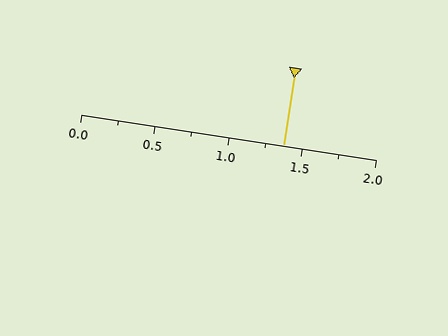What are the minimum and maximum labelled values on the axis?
The axis runs from 0.0 to 2.0.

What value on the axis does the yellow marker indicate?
The marker indicates approximately 1.38.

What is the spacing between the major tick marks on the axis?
The major ticks are spaced 0.5 apart.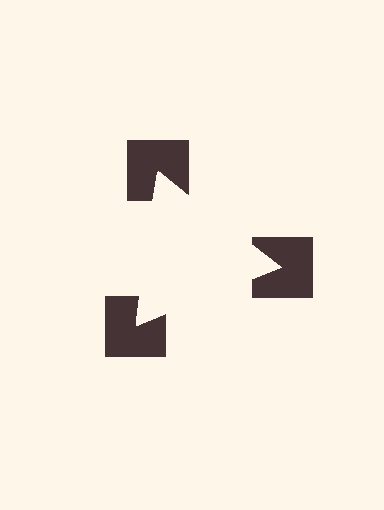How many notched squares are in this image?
There are 3 — one at each vertex of the illusory triangle.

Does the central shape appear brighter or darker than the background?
It typically appears slightly brighter than the background, even though no actual brightness change is drawn.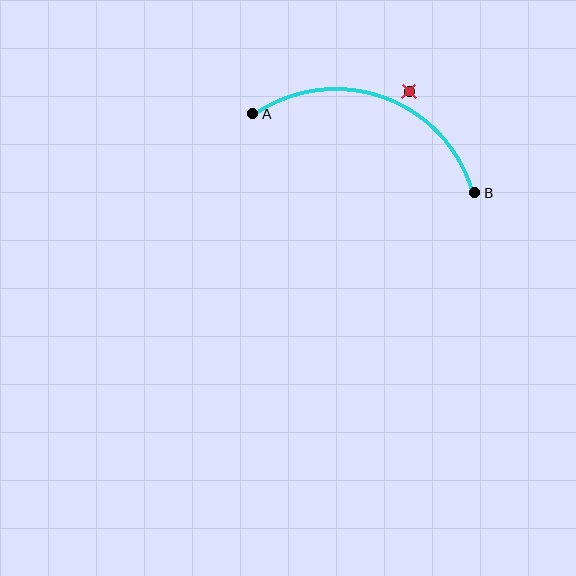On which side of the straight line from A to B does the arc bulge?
The arc bulges above the straight line connecting A and B.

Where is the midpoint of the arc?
The arc midpoint is the point on the curve farthest from the straight line joining A and B. It sits above that line.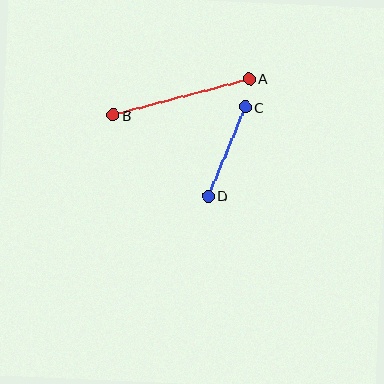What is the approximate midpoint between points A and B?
The midpoint is at approximately (181, 97) pixels.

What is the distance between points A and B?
The distance is approximately 141 pixels.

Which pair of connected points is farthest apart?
Points A and B are farthest apart.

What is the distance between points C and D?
The distance is approximately 96 pixels.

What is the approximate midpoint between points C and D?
The midpoint is at approximately (227, 152) pixels.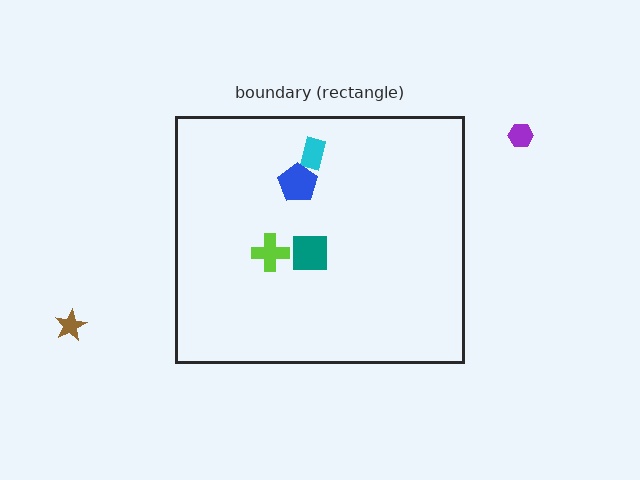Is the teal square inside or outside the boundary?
Inside.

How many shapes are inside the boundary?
4 inside, 2 outside.